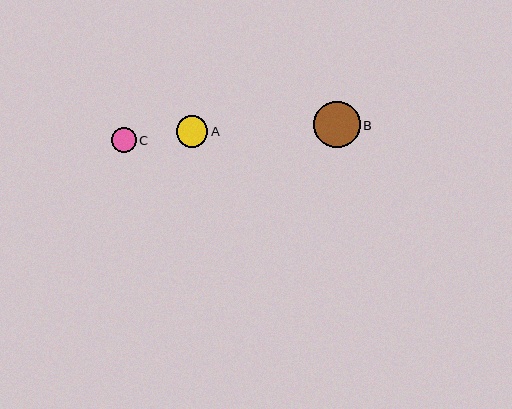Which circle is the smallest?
Circle C is the smallest with a size of approximately 25 pixels.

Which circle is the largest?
Circle B is the largest with a size of approximately 46 pixels.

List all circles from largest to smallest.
From largest to smallest: B, A, C.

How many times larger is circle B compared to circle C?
Circle B is approximately 1.9 times the size of circle C.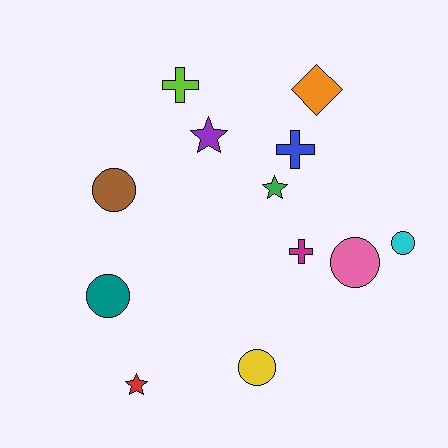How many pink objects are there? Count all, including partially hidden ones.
There is 1 pink object.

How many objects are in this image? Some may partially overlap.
There are 12 objects.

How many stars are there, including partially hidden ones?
There are 3 stars.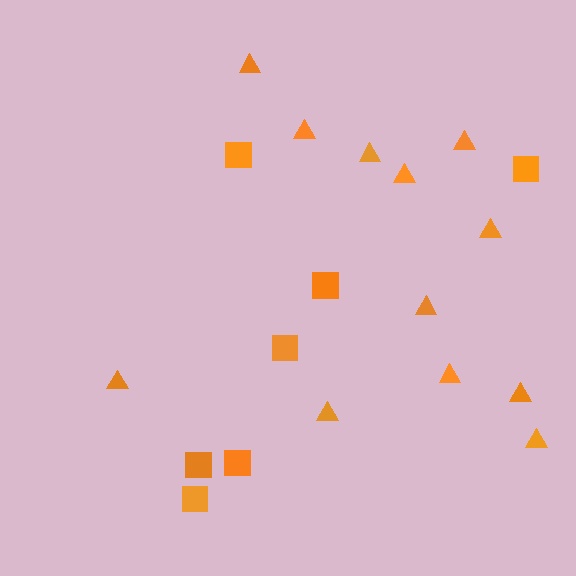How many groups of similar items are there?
There are 2 groups: one group of squares (7) and one group of triangles (12).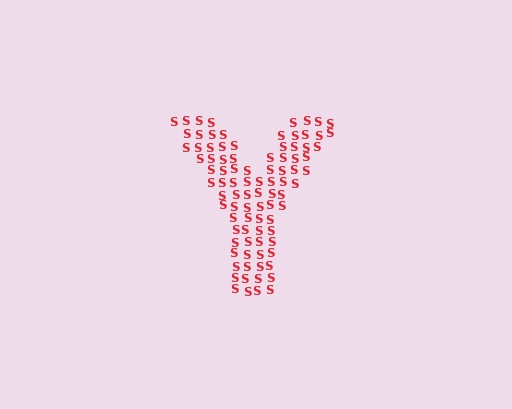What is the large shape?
The large shape is the letter Y.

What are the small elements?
The small elements are letter S's.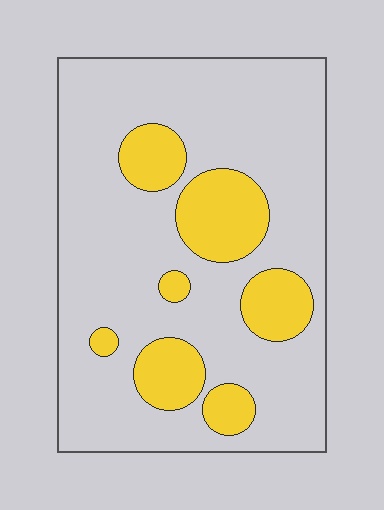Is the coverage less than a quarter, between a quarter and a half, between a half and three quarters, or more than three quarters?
Less than a quarter.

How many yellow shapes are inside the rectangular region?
7.